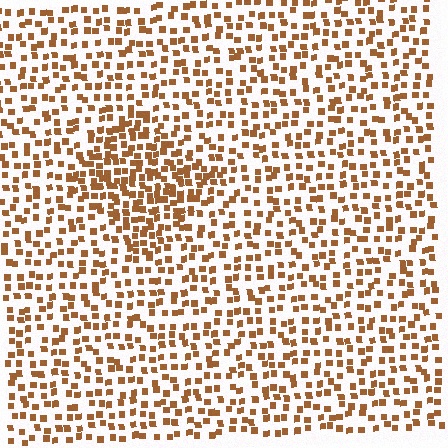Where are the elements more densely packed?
The elements are more densely packed inside the diamond boundary.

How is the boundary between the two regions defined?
The boundary is defined by a change in element density (approximately 1.8x ratio). All elements are the same color, size, and shape.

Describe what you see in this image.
The image contains small brown elements arranged at two different densities. A diamond-shaped region is visible where the elements are more densely packed than the surrounding area.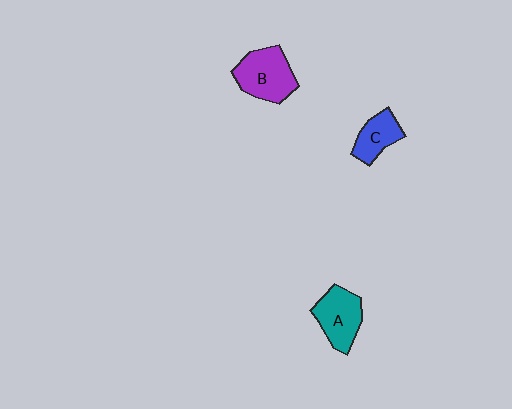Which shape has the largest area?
Shape B (purple).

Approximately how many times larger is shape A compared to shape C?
Approximately 1.4 times.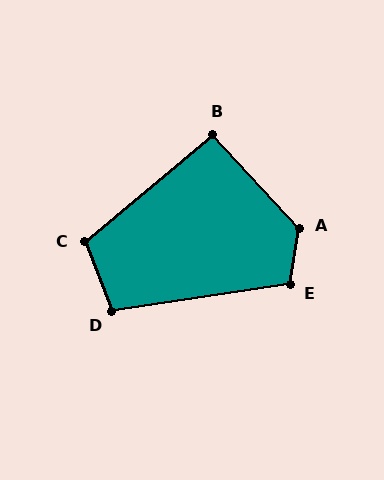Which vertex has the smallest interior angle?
B, at approximately 93 degrees.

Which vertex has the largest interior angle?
A, at approximately 128 degrees.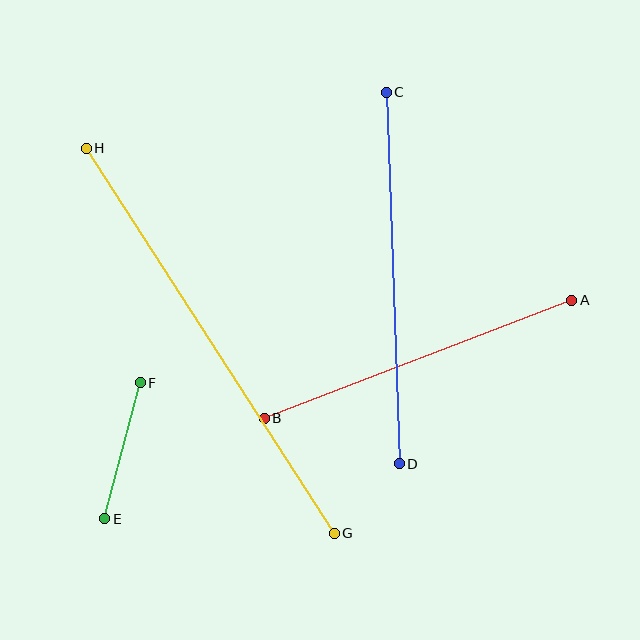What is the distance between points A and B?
The distance is approximately 329 pixels.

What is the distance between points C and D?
The distance is approximately 372 pixels.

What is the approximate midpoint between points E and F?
The midpoint is at approximately (122, 451) pixels.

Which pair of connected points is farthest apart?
Points G and H are farthest apart.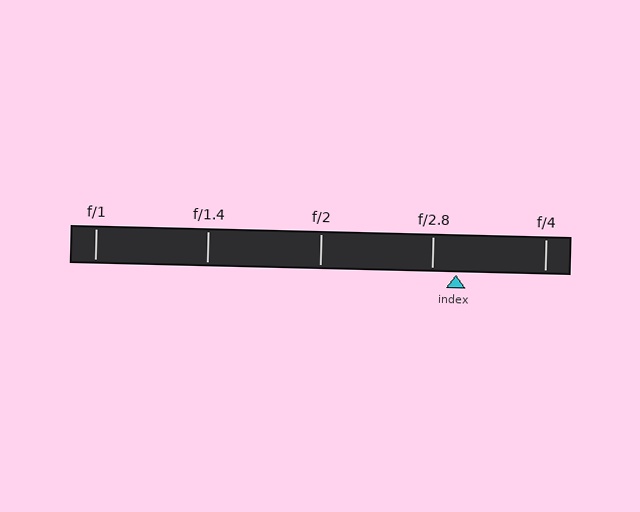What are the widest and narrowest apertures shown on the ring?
The widest aperture shown is f/1 and the narrowest is f/4.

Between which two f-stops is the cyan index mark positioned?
The index mark is between f/2.8 and f/4.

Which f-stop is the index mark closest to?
The index mark is closest to f/2.8.